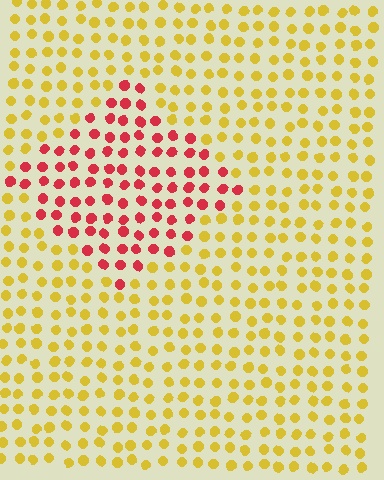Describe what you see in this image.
The image is filled with small yellow elements in a uniform arrangement. A diamond-shaped region is visible where the elements are tinted to a slightly different hue, forming a subtle color boundary.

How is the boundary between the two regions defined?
The boundary is defined purely by a slight shift in hue (about 59 degrees). Spacing, size, and orientation are identical on both sides.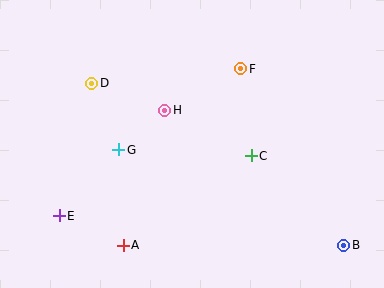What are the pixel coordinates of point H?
Point H is at (165, 110).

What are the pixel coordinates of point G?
Point G is at (119, 150).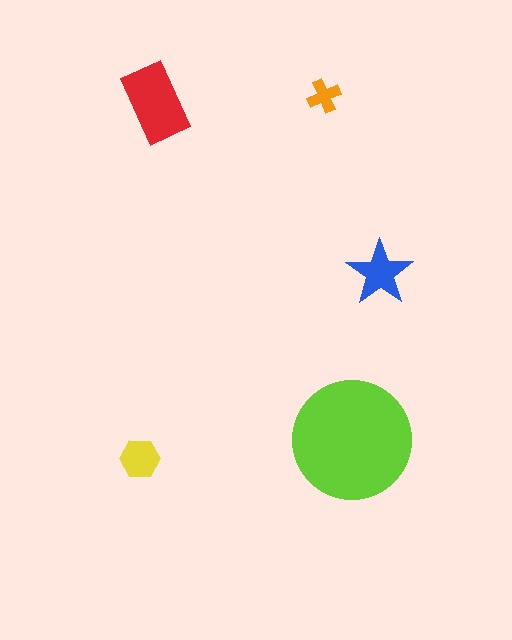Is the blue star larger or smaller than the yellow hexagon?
Larger.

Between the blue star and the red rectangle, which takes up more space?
The red rectangle.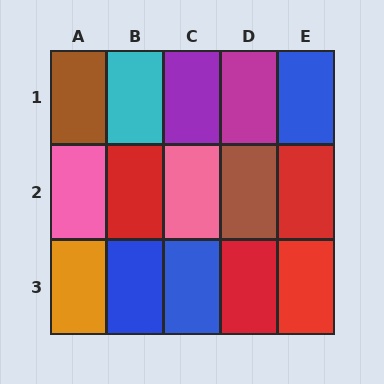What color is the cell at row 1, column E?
Blue.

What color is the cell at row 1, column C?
Purple.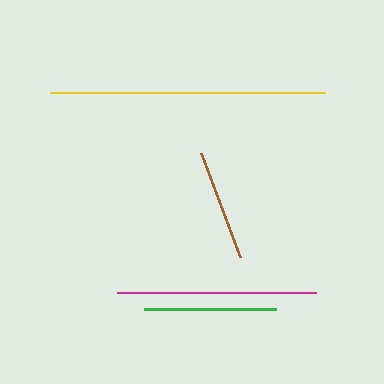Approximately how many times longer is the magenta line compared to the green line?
The magenta line is approximately 1.5 times the length of the green line.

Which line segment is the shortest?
The brown line is the shortest at approximately 111 pixels.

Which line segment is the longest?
The yellow line is the longest at approximately 274 pixels.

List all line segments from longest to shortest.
From longest to shortest: yellow, magenta, green, brown.